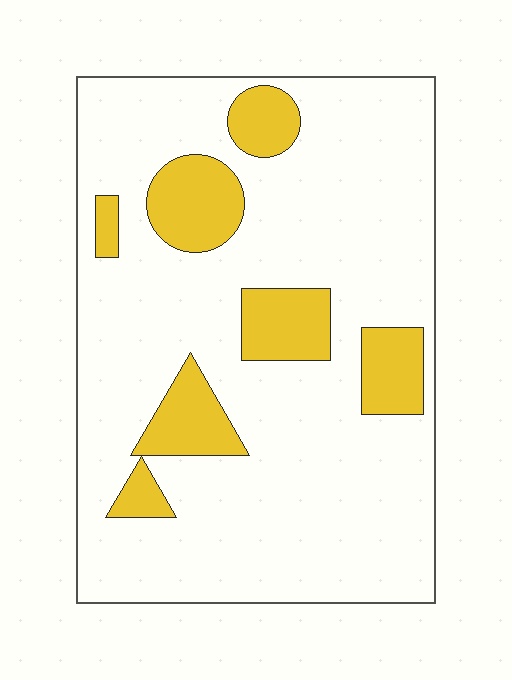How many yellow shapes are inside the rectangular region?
7.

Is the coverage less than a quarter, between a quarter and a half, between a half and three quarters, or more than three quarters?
Less than a quarter.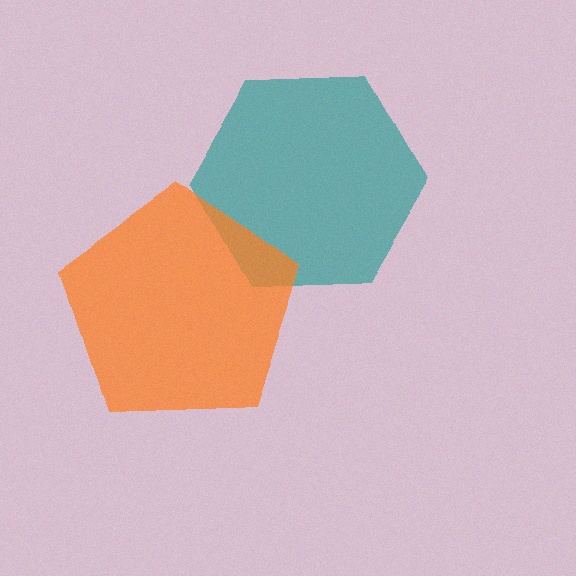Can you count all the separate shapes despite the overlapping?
Yes, there are 2 separate shapes.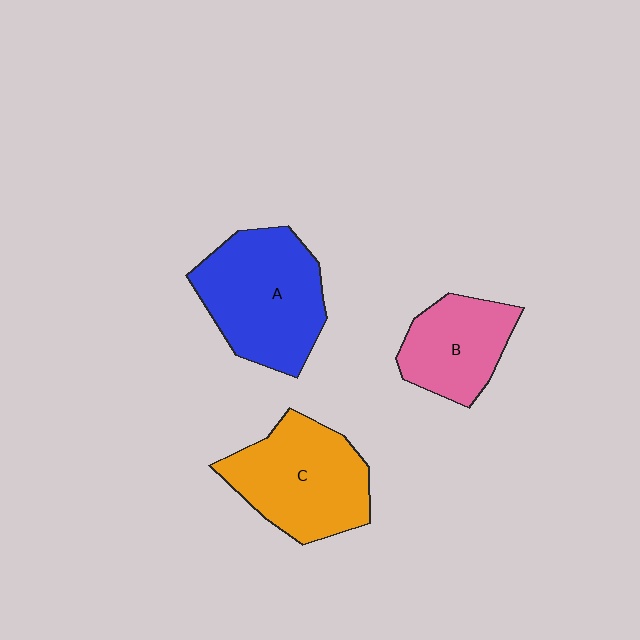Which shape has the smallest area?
Shape B (pink).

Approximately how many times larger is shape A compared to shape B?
Approximately 1.5 times.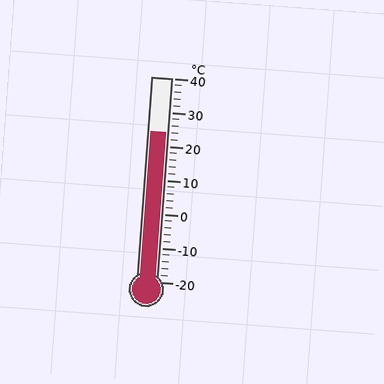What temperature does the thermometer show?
The thermometer shows approximately 24°C.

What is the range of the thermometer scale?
The thermometer scale ranges from -20°C to 40°C.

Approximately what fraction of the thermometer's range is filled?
The thermometer is filled to approximately 75% of its range.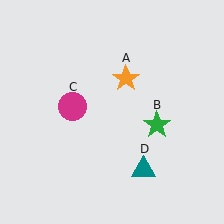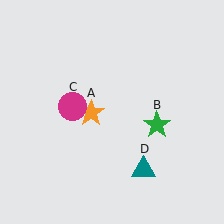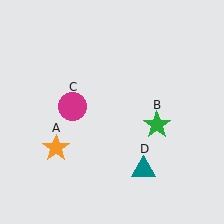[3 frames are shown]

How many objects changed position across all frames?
1 object changed position: orange star (object A).